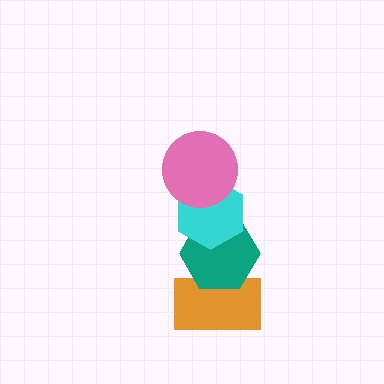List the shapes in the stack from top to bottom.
From top to bottom: the pink circle, the cyan hexagon, the teal hexagon, the orange rectangle.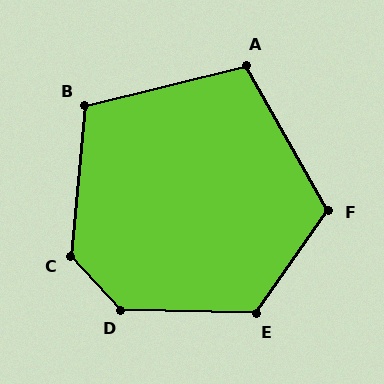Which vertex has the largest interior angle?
D, at approximately 135 degrees.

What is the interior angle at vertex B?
Approximately 109 degrees (obtuse).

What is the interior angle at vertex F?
Approximately 116 degrees (obtuse).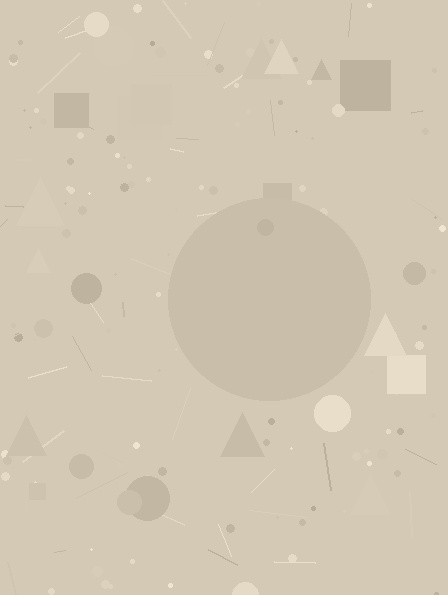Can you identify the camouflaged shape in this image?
The camouflaged shape is a circle.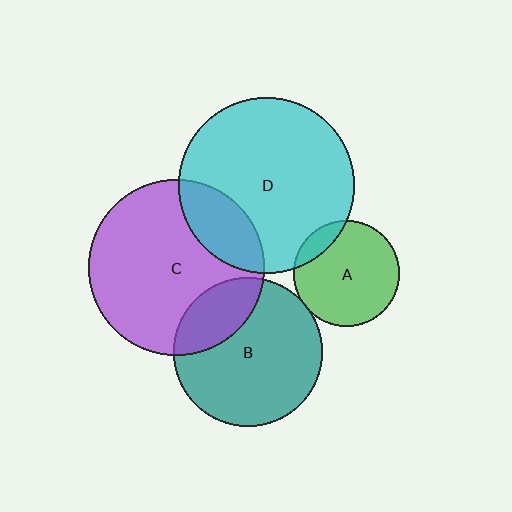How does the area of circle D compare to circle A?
Approximately 2.8 times.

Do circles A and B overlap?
Yes.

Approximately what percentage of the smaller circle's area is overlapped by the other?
Approximately 5%.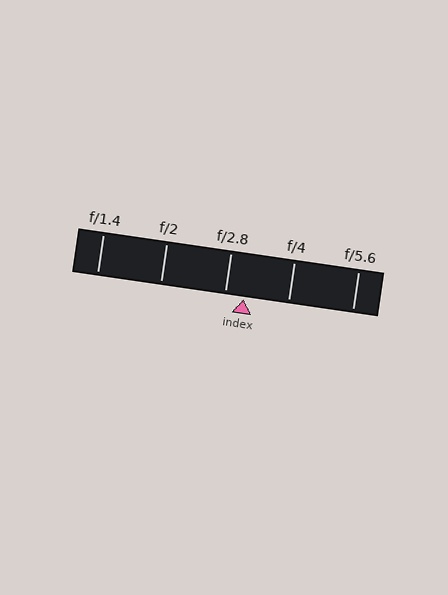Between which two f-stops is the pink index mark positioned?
The index mark is between f/2.8 and f/4.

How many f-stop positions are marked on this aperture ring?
There are 5 f-stop positions marked.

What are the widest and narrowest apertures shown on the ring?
The widest aperture shown is f/1.4 and the narrowest is f/5.6.